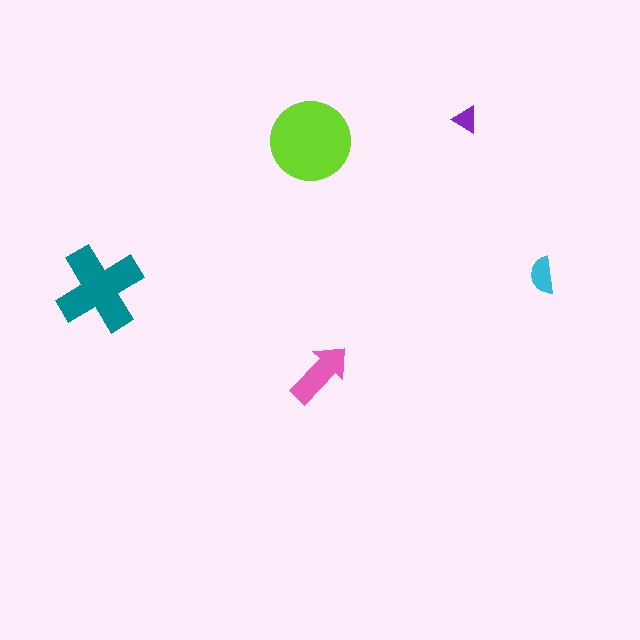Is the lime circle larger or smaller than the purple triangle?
Larger.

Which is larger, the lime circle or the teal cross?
The lime circle.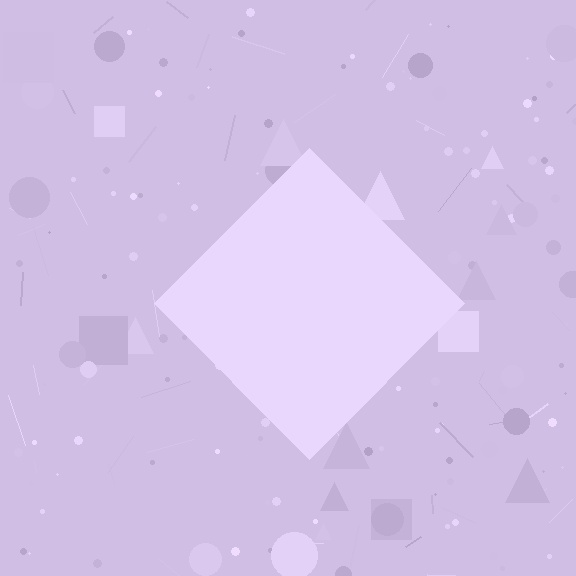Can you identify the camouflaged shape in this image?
The camouflaged shape is a diamond.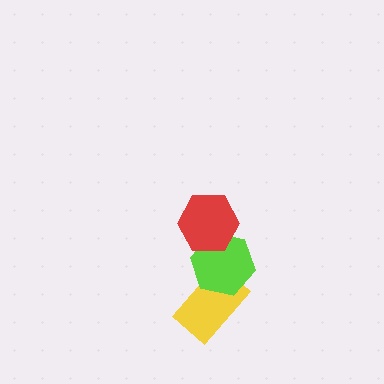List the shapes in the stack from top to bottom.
From top to bottom: the red hexagon, the lime hexagon, the yellow rectangle.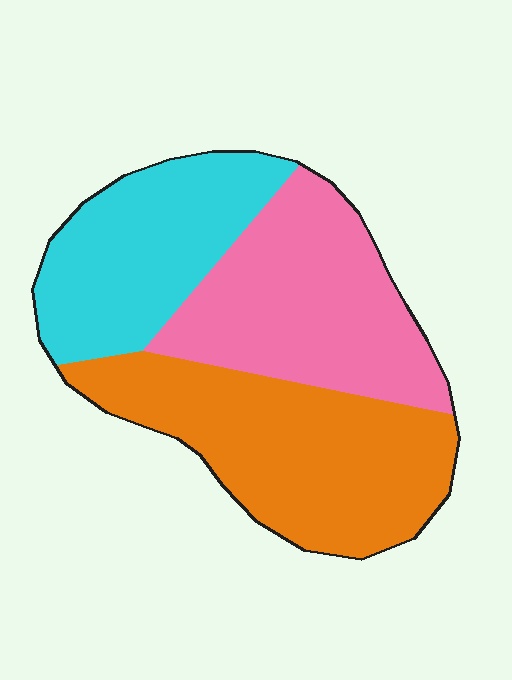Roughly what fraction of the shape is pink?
Pink takes up between a third and a half of the shape.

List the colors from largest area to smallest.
From largest to smallest: orange, pink, cyan.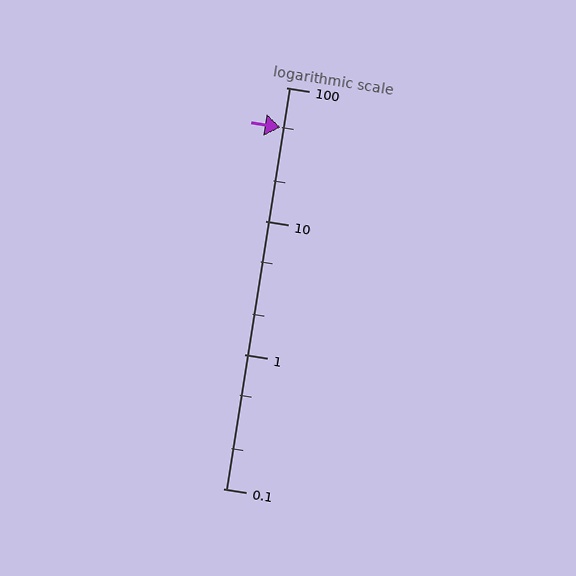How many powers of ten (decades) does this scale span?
The scale spans 3 decades, from 0.1 to 100.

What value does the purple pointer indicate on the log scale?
The pointer indicates approximately 50.